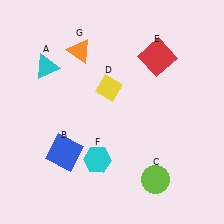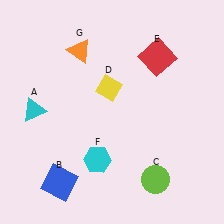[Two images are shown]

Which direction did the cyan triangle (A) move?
The cyan triangle (A) moved down.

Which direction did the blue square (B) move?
The blue square (B) moved down.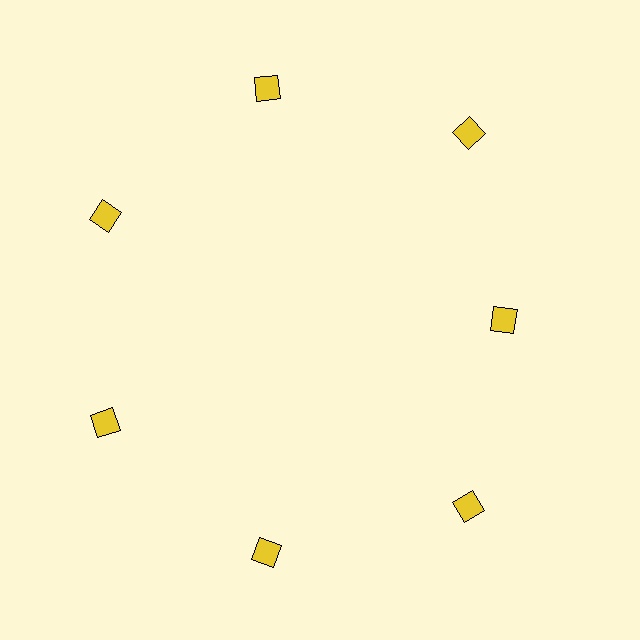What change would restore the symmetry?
The symmetry would be restored by moving it outward, back onto the ring so that all 7 squares sit at equal angles and equal distance from the center.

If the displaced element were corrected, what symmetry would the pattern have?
It would have 7-fold rotational symmetry — the pattern would map onto itself every 51 degrees.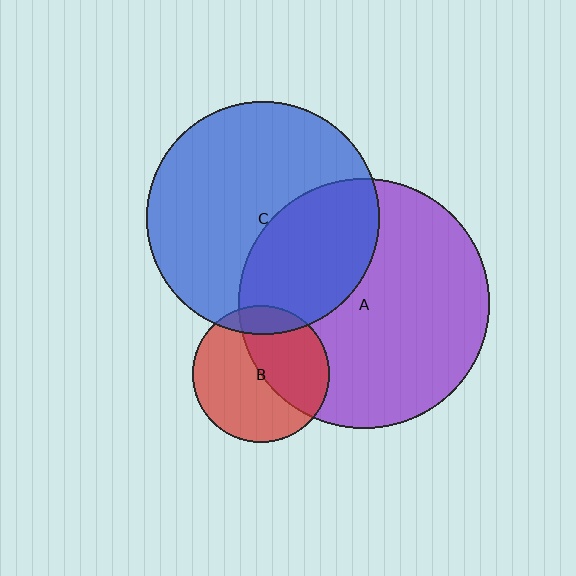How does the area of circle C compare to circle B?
Approximately 2.9 times.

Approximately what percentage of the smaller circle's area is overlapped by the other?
Approximately 15%.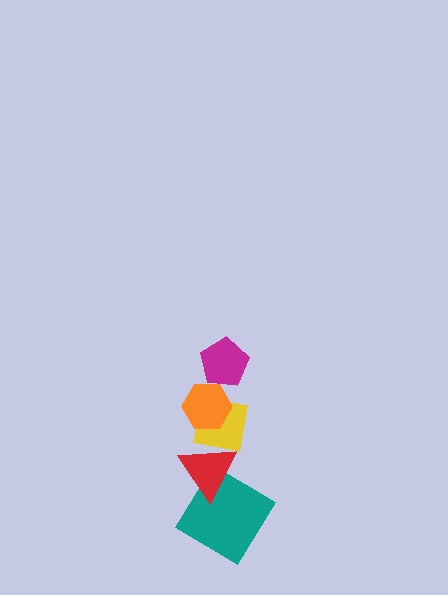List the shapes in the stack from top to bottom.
From top to bottom: the magenta pentagon, the orange hexagon, the yellow square, the red triangle, the teal diamond.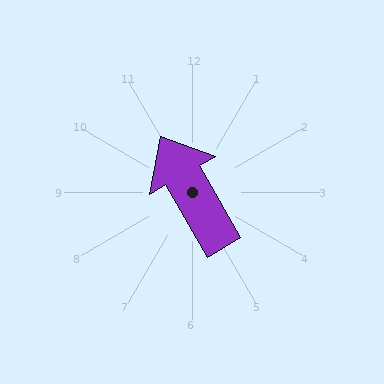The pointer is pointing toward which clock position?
Roughly 11 o'clock.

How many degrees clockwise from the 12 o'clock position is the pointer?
Approximately 330 degrees.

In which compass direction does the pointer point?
Northwest.